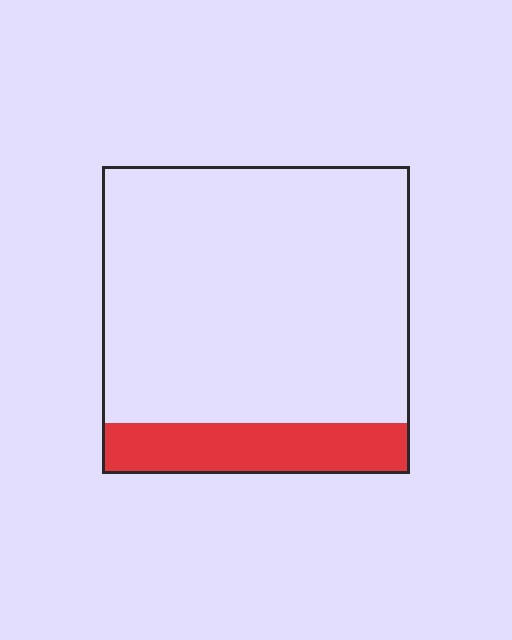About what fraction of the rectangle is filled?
About one sixth (1/6).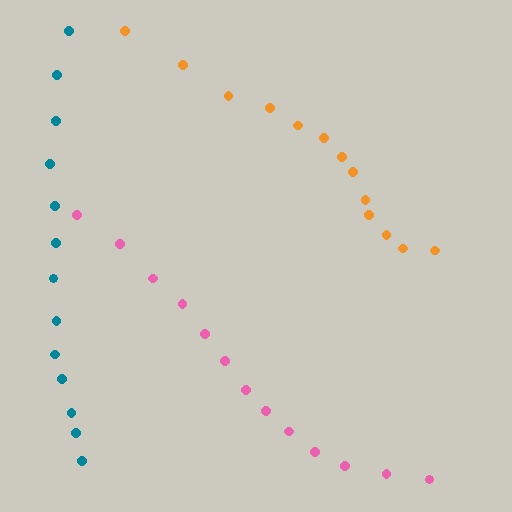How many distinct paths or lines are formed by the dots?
There are 3 distinct paths.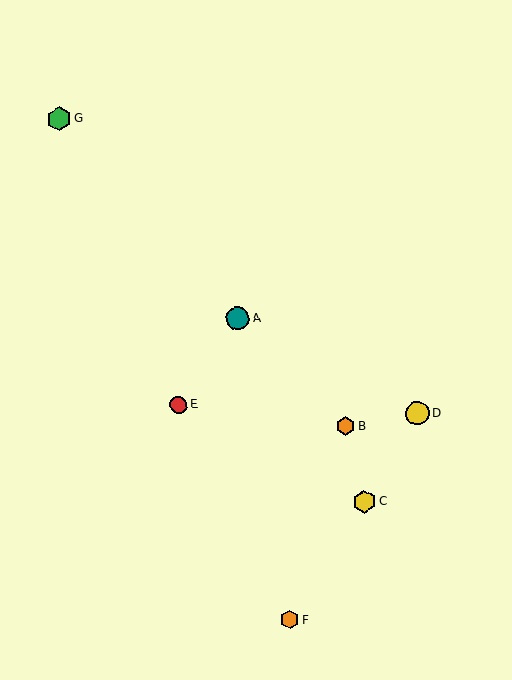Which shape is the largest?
The yellow circle (labeled D) is the largest.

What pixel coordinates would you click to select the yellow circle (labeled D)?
Click at (417, 413) to select the yellow circle D.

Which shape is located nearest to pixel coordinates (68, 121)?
The green hexagon (labeled G) at (59, 119) is nearest to that location.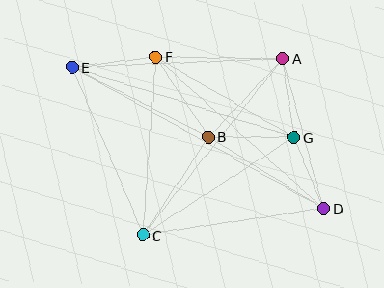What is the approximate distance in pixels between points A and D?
The distance between A and D is approximately 155 pixels.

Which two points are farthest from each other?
Points D and E are farthest from each other.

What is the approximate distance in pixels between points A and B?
The distance between A and B is approximately 108 pixels.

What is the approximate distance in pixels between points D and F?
The distance between D and F is approximately 226 pixels.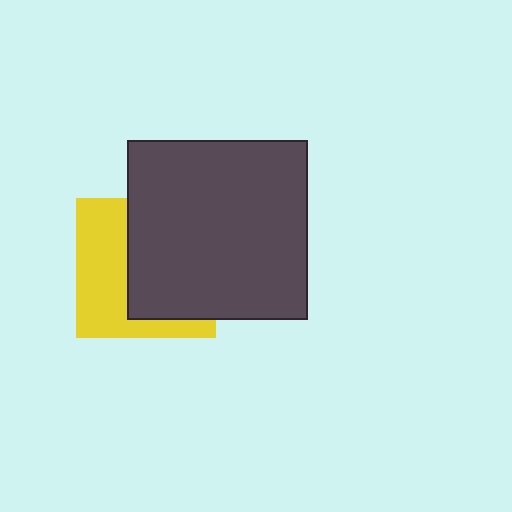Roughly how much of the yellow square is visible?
About half of it is visible (roughly 45%).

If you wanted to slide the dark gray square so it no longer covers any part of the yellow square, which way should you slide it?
Slide it right — that is the most direct way to separate the two shapes.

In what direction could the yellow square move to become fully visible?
The yellow square could move left. That would shift it out from behind the dark gray square entirely.